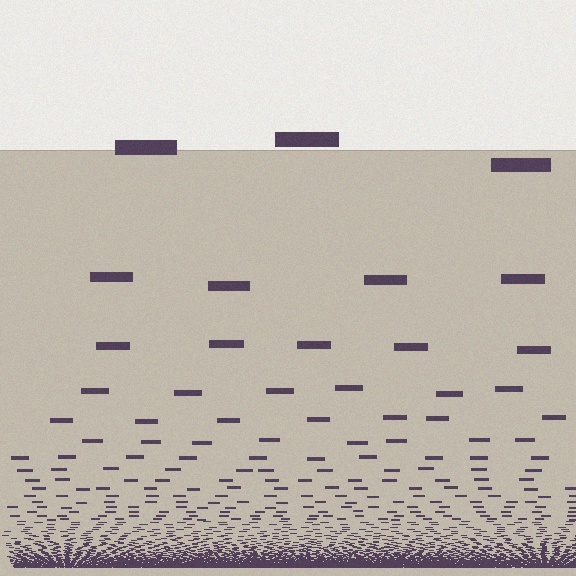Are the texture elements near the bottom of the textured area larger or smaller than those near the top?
Smaller. The gradient is inverted — elements near the bottom are smaller and denser.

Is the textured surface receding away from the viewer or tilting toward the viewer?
The surface appears to tilt toward the viewer. Texture elements get larger and sparser toward the top.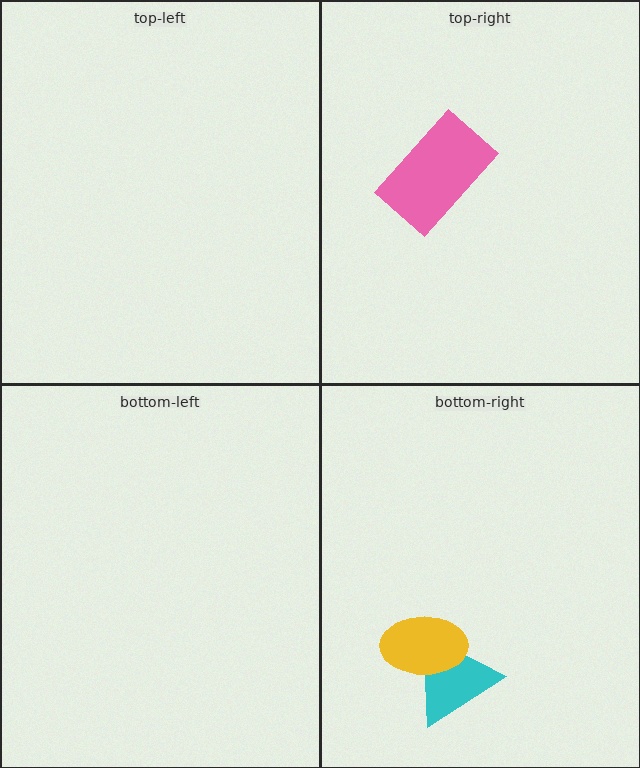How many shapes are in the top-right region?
1.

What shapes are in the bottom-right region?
The cyan triangle, the yellow ellipse.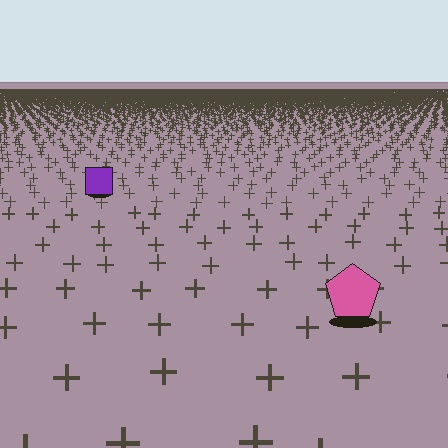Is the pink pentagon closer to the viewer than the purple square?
Yes. The pink pentagon is closer — you can tell from the texture gradient: the ground texture is coarser near it.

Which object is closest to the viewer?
The pink pentagon is closest. The texture marks near it are larger and more spread out.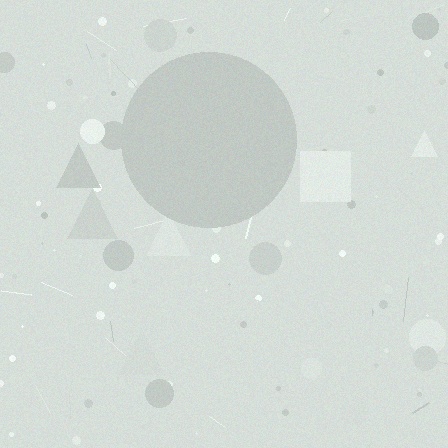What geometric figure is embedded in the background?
A circle is embedded in the background.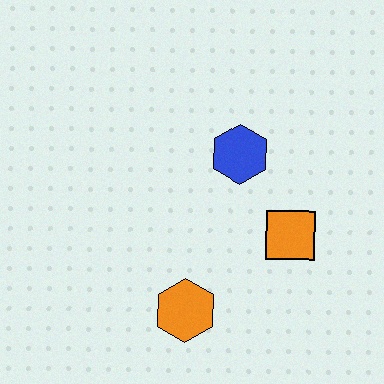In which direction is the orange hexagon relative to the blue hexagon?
The orange hexagon is below the blue hexagon.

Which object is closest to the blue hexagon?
The orange square is closest to the blue hexagon.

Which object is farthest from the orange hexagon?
The blue hexagon is farthest from the orange hexagon.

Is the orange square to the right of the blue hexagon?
Yes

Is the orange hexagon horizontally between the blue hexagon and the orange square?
No